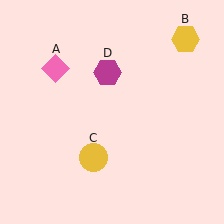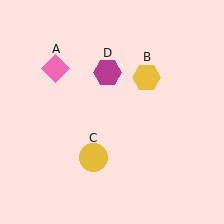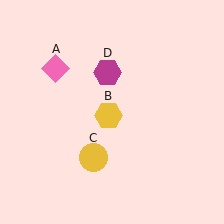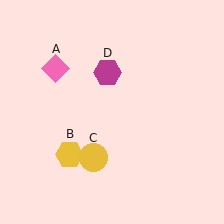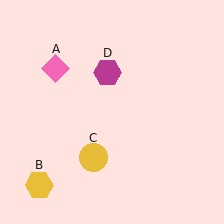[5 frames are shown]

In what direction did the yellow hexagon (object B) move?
The yellow hexagon (object B) moved down and to the left.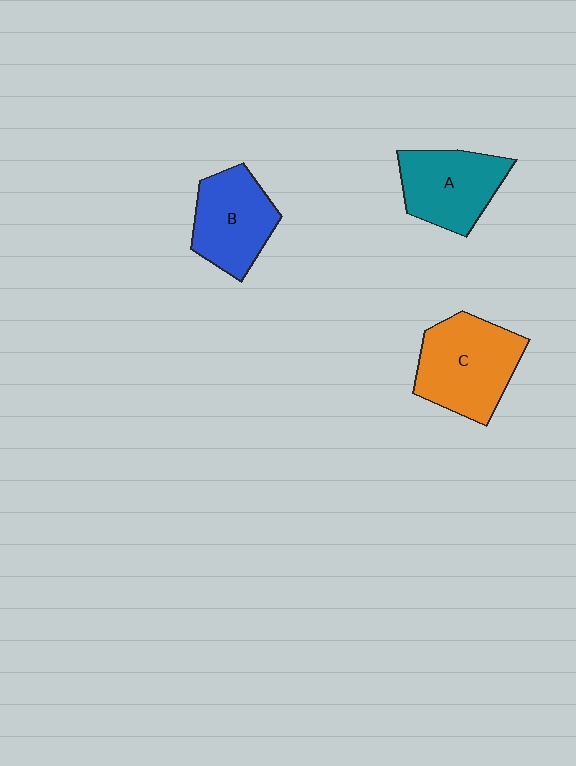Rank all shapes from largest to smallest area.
From largest to smallest: C (orange), A (teal), B (blue).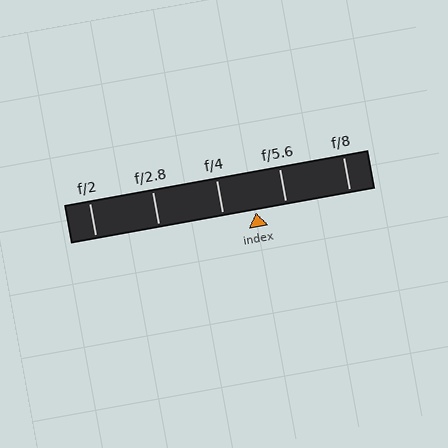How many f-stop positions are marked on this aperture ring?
There are 5 f-stop positions marked.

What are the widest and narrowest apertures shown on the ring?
The widest aperture shown is f/2 and the narrowest is f/8.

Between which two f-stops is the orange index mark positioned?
The index mark is between f/4 and f/5.6.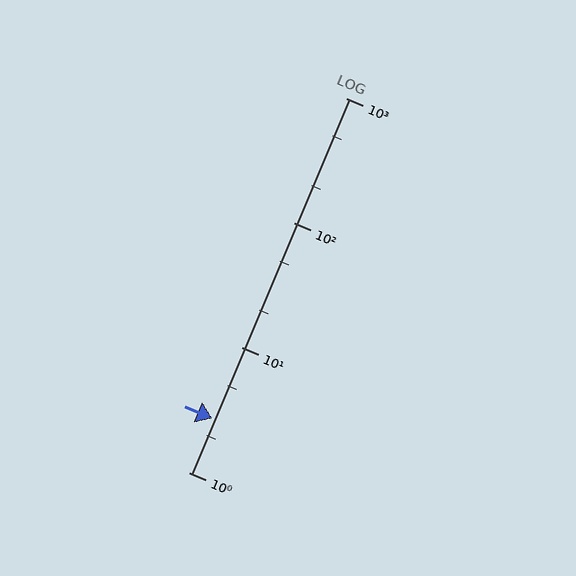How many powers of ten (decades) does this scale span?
The scale spans 3 decades, from 1 to 1000.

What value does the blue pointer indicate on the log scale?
The pointer indicates approximately 2.7.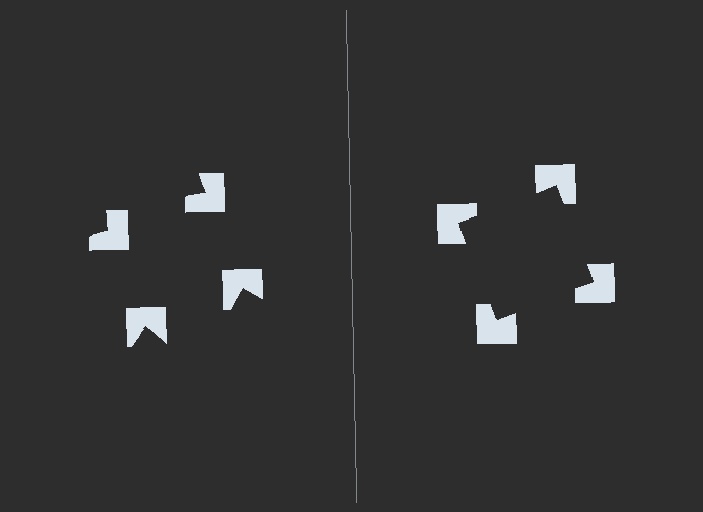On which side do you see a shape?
An illusory square appears on the right side. On the left side the wedge cuts are rotated, so no coherent shape forms.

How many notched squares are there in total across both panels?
8 — 4 on each side.